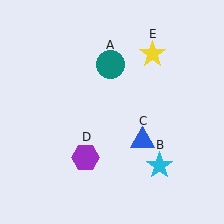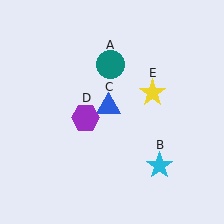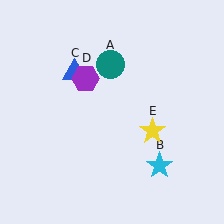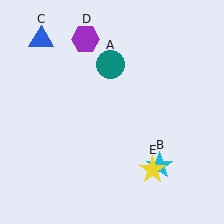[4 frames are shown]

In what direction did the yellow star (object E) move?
The yellow star (object E) moved down.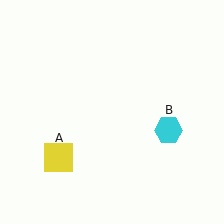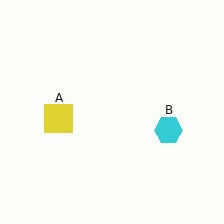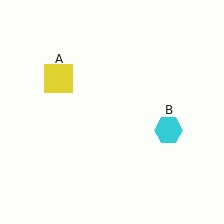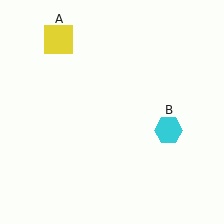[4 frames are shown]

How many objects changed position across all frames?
1 object changed position: yellow square (object A).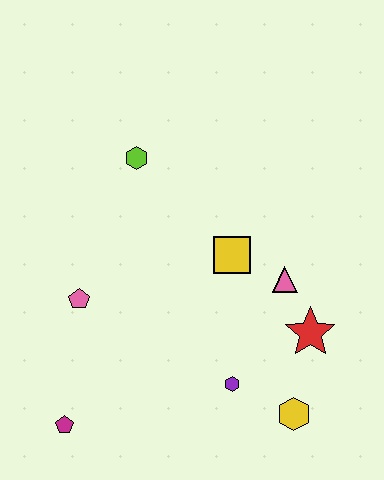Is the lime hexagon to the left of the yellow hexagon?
Yes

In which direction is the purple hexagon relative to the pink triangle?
The purple hexagon is below the pink triangle.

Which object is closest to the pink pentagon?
The magenta pentagon is closest to the pink pentagon.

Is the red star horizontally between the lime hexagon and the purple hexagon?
No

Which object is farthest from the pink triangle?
The magenta pentagon is farthest from the pink triangle.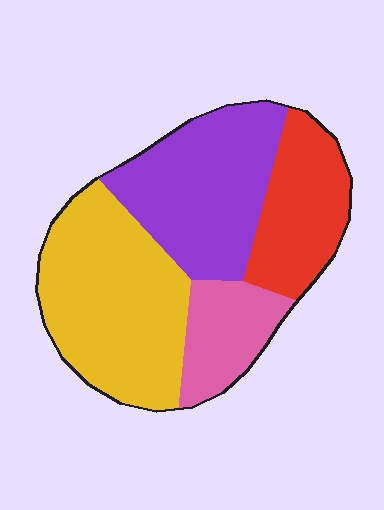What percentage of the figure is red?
Red takes up about one fifth (1/5) of the figure.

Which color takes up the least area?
Pink, at roughly 15%.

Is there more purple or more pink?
Purple.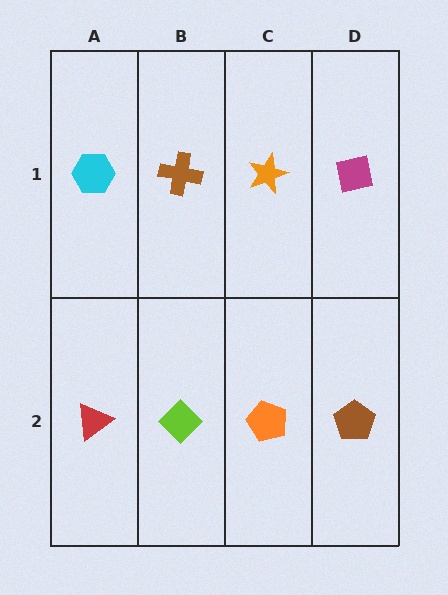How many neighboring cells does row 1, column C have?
3.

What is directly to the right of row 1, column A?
A brown cross.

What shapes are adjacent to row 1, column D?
A brown pentagon (row 2, column D), an orange star (row 1, column C).